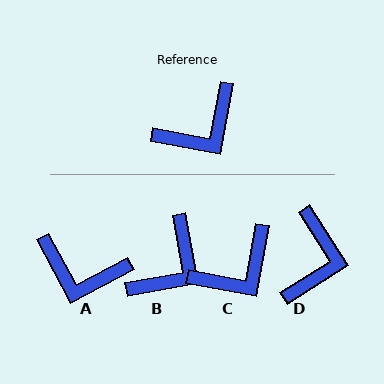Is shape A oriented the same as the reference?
No, it is off by about 52 degrees.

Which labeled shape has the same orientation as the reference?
C.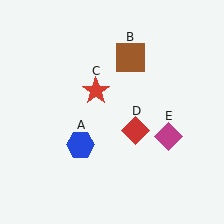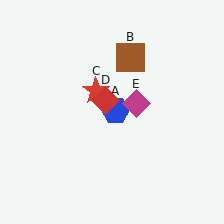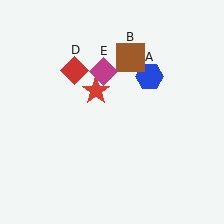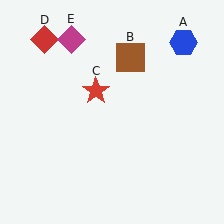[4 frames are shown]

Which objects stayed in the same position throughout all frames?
Brown square (object B) and red star (object C) remained stationary.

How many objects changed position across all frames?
3 objects changed position: blue hexagon (object A), red diamond (object D), magenta diamond (object E).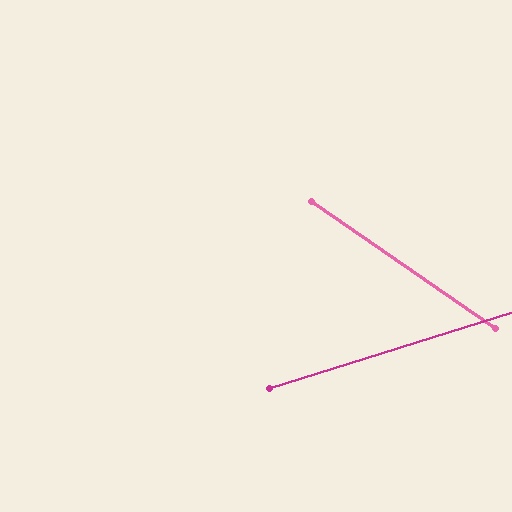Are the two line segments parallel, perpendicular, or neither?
Neither parallel nor perpendicular — they differ by about 52°.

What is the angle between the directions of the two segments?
Approximately 52 degrees.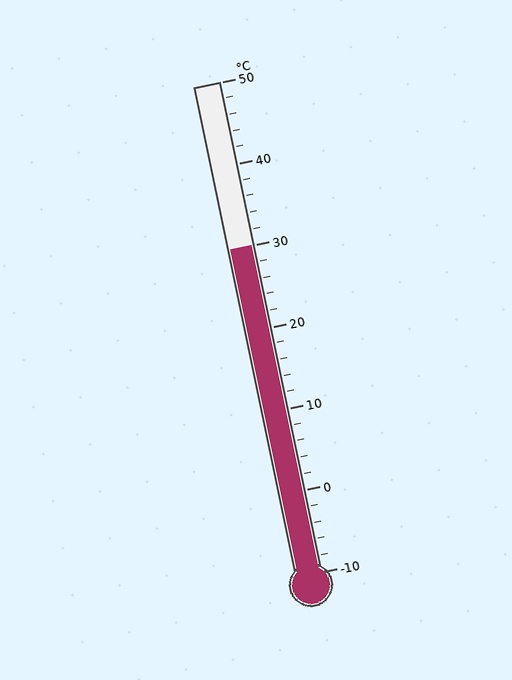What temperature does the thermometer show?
The thermometer shows approximately 30°C.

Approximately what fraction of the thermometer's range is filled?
The thermometer is filled to approximately 65% of its range.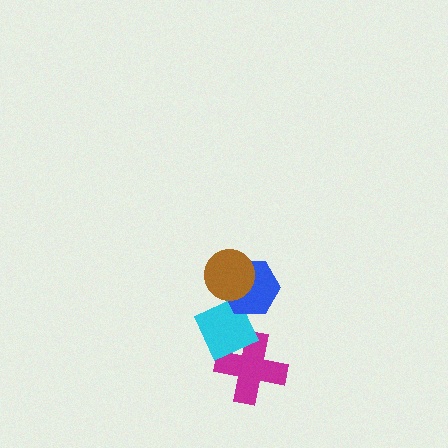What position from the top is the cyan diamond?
The cyan diamond is 3rd from the top.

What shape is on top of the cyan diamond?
The blue hexagon is on top of the cyan diamond.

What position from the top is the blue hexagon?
The blue hexagon is 2nd from the top.